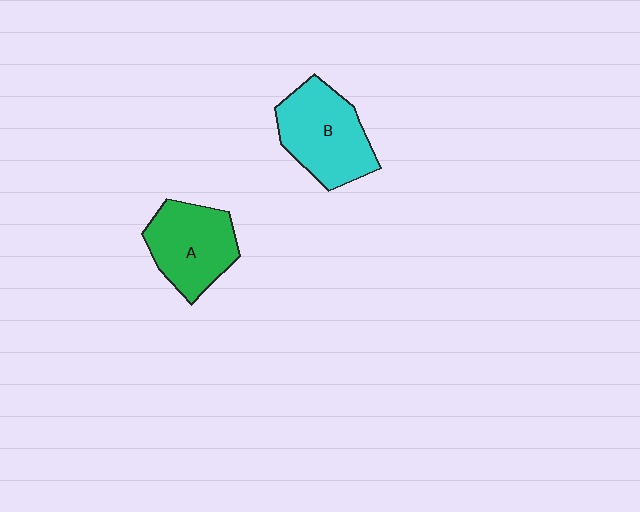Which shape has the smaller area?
Shape A (green).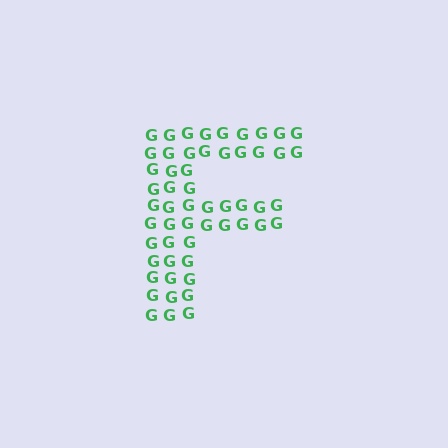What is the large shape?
The large shape is the letter F.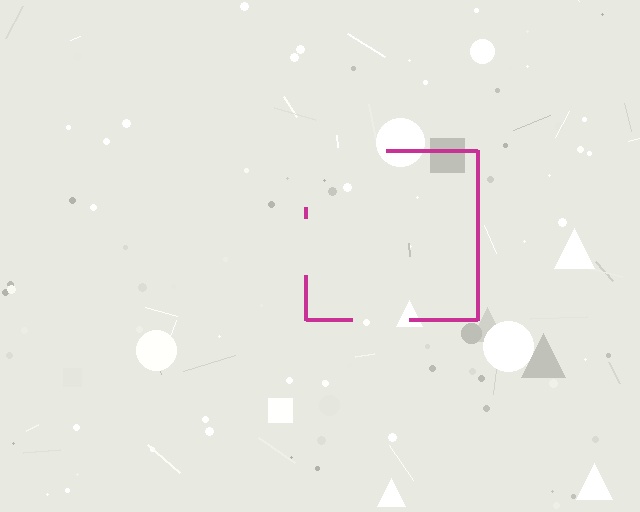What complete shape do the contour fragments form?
The contour fragments form a square.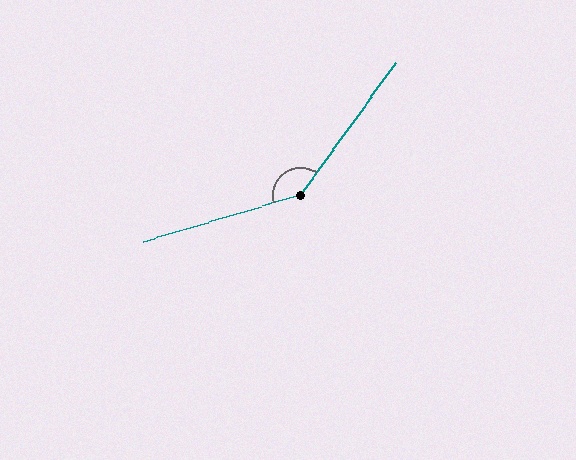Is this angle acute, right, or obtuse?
It is obtuse.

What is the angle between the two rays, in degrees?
Approximately 142 degrees.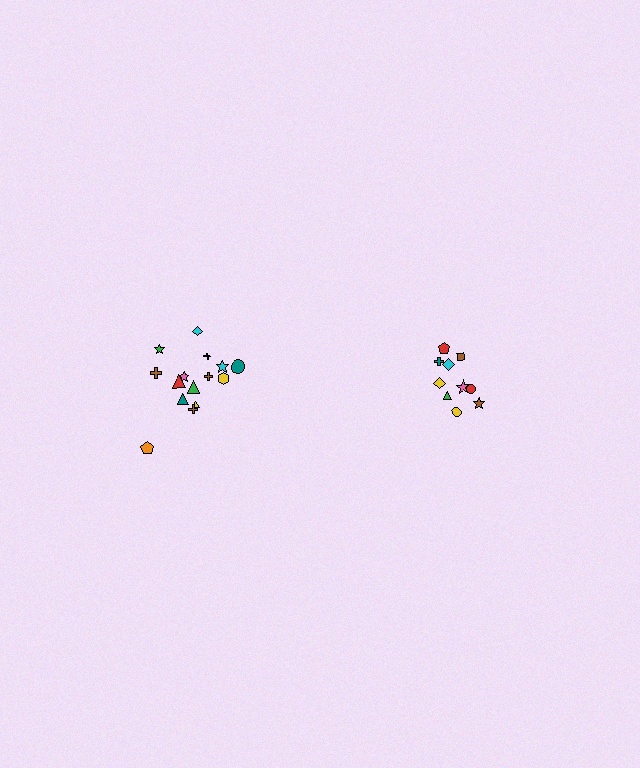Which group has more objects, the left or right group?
The left group.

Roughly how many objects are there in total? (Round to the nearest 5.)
Roughly 25 objects in total.